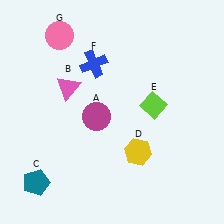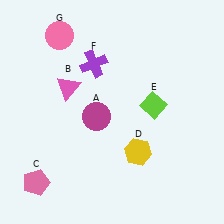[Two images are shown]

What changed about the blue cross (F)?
In Image 1, F is blue. In Image 2, it changed to purple.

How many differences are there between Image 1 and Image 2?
There are 2 differences between the two images.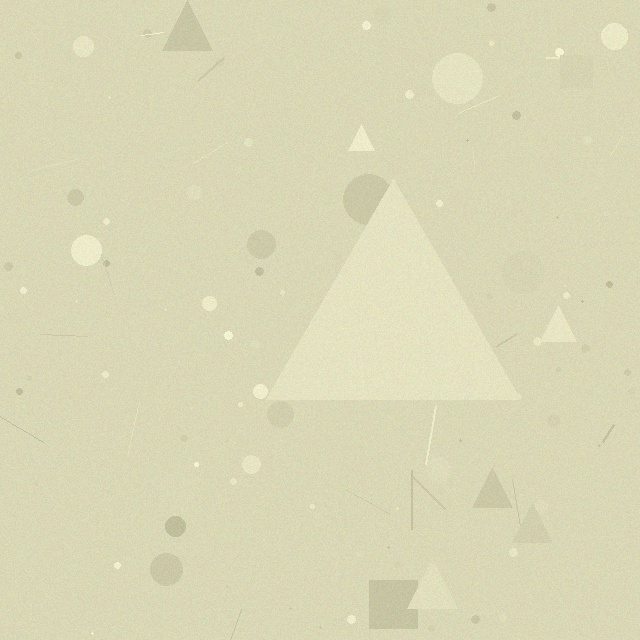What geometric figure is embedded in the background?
A triangle is embedded in the background.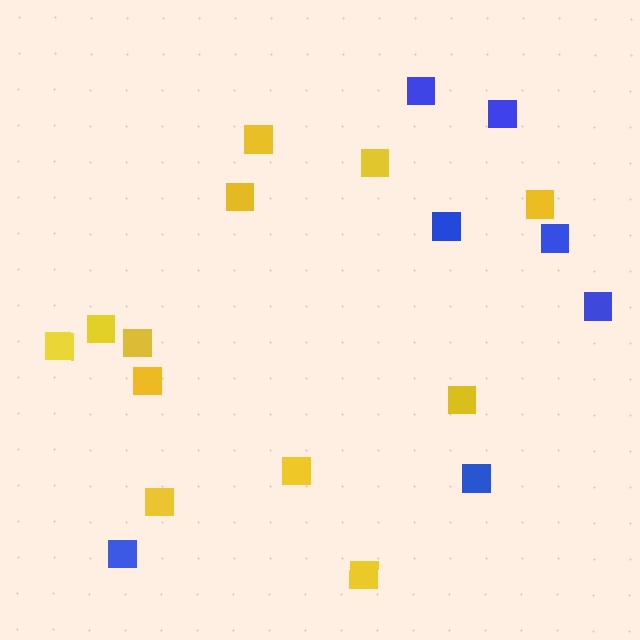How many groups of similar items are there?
There are 2 groups: one group of blue squares (7) and one group of yellow squares (12).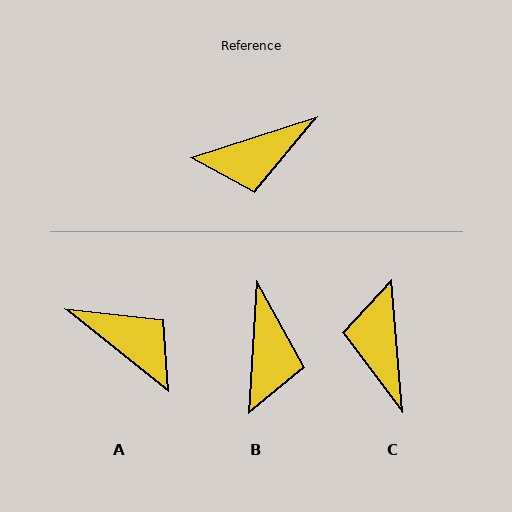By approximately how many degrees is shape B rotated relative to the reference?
Approximately 68 degrees counter-clockwise.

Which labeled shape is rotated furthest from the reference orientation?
A, about 123 degrees away.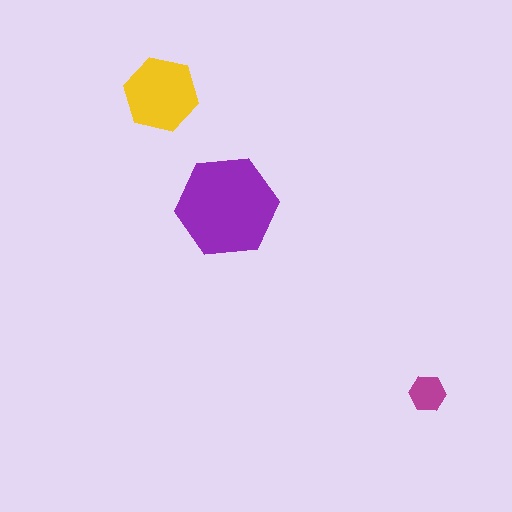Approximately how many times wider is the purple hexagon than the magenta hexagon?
About 2.5 times wider.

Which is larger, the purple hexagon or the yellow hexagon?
The purple one.